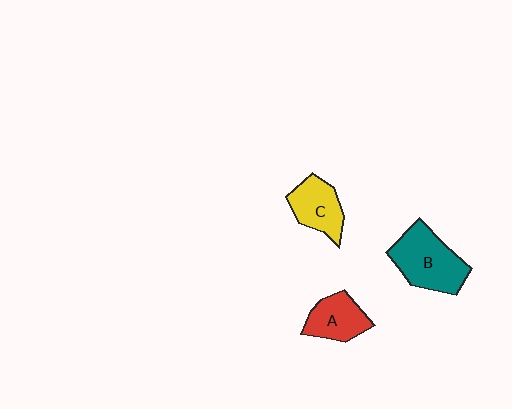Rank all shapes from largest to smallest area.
From largest to smallest: B (teal), C (yellow), A (red).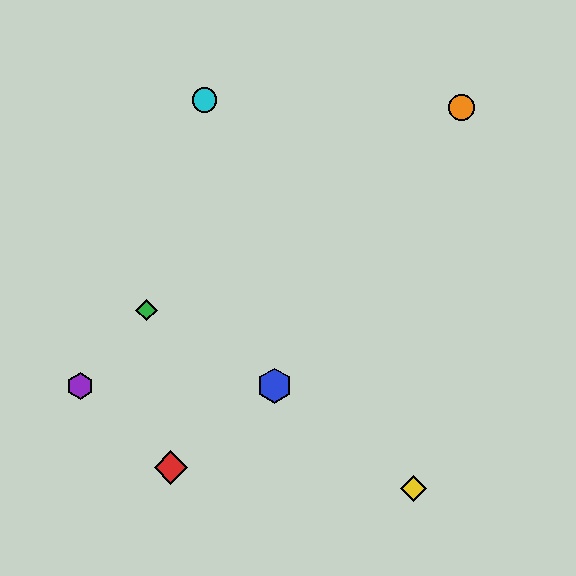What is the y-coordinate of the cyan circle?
The cyan circle is at y≈100.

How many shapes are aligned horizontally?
2 shapes (the blue hexagon, the purple hexagon) are aligned horizontally.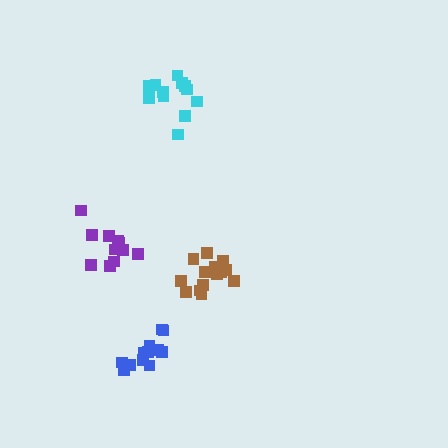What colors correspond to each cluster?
The clusters are colored: purple, blue, brown, cyan.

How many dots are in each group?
Group 1: 11 dots, Group 2: 12 dots, Group 3: 16 dots, Group 4: 12 dots (51 total).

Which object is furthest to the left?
The purple cluster is leftmost.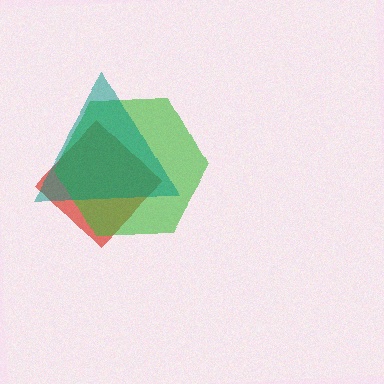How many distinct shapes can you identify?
There are 3 distinct shapes: a red diamond, a green hexagon, a teal triangle.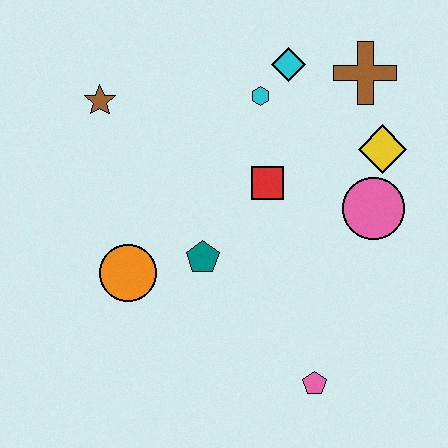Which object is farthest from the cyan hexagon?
The pink pentagon is farthest from the cyan hexagon.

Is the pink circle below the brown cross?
Yes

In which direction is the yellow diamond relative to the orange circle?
The yellow diamond is to the right of the orange circle.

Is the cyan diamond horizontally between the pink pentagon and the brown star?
Yes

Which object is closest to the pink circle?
The yellow diamond is closest to the pink circle.